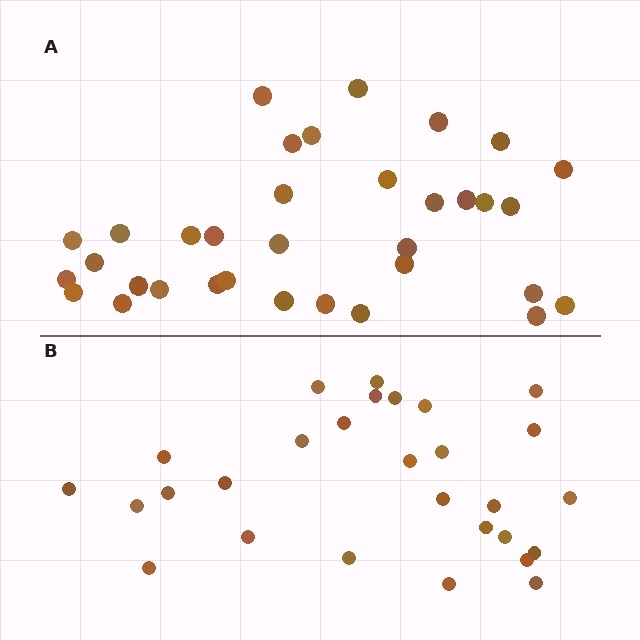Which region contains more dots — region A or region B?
Region A (the top region) has more dots.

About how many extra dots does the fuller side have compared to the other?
Region A has about 6 more dots than region B.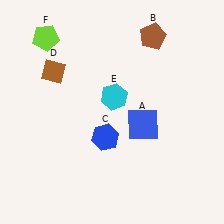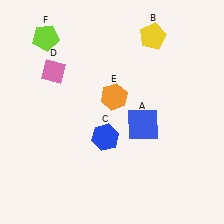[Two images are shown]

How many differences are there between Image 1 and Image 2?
There are 3 differences between the two images.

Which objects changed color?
B changed from brown to yellow. D changed from brown to pink. E changed from cyan to orange.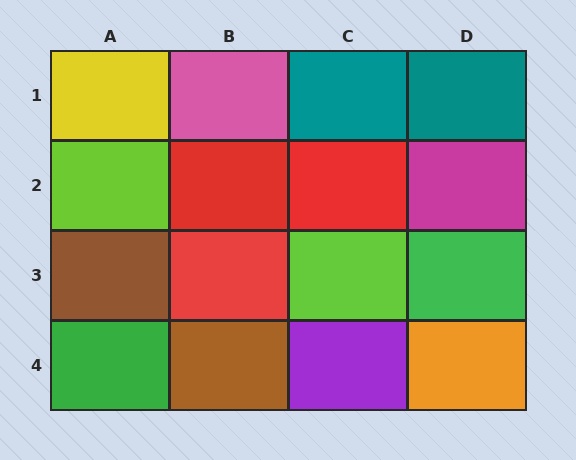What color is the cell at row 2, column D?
Magenta.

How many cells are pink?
1 cell is pink.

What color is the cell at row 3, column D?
Green.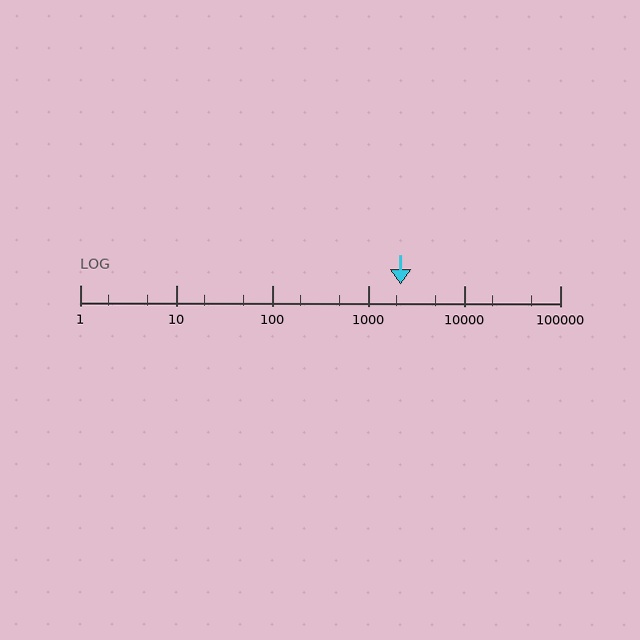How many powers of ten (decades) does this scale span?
The scale spans 5 decades, from 1 to 100000.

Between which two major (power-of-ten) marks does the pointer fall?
The pointer is between 1000 and 10000.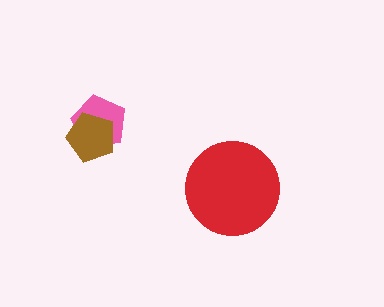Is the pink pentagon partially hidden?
Yes, it is partially covered by another shape.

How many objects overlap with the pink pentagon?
1 object overlaps with the pink pentagon.